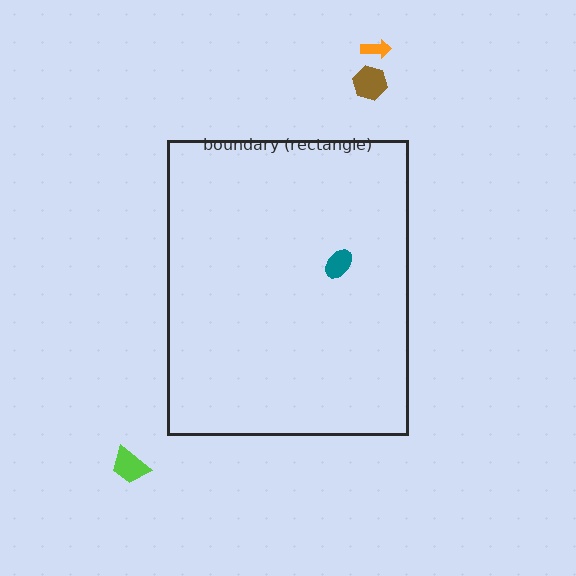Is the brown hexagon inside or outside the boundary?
Outside.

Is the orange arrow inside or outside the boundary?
Outside.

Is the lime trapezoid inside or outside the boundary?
Outside.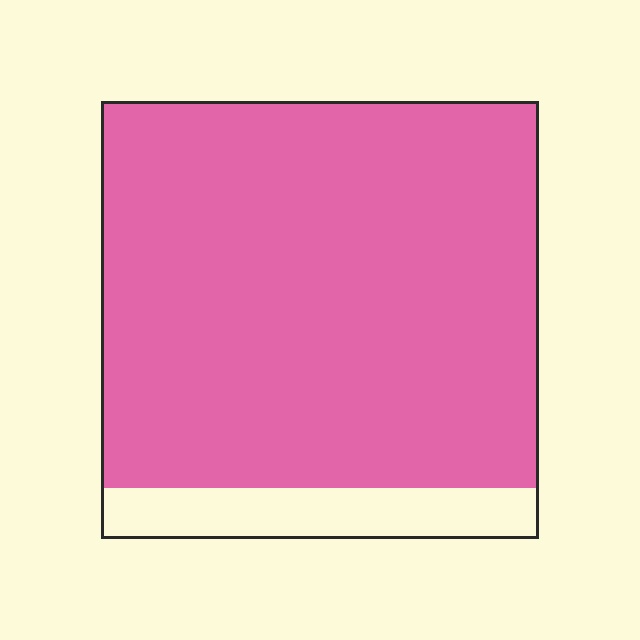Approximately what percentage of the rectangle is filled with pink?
Approximately 90%.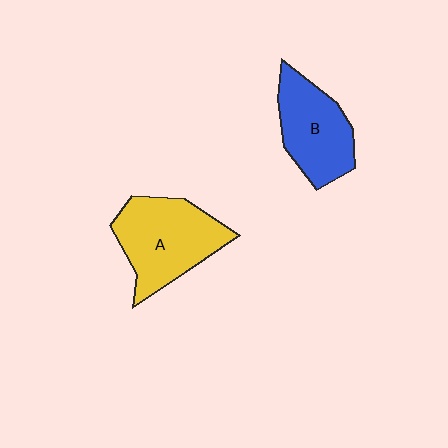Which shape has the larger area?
Shape A (yellow).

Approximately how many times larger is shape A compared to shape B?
Approximately 1.2 times.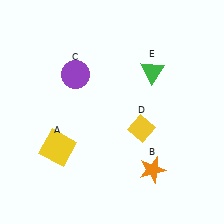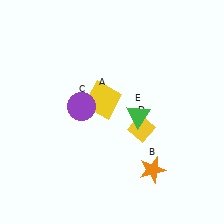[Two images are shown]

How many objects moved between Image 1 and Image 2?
3 objects moved between the two images.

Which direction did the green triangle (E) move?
The green triangle (E) moved down.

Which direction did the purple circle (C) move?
The purple circle (C) moved down.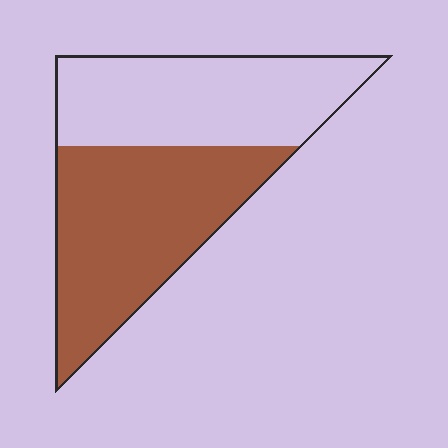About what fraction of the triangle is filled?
About one half (1/2).